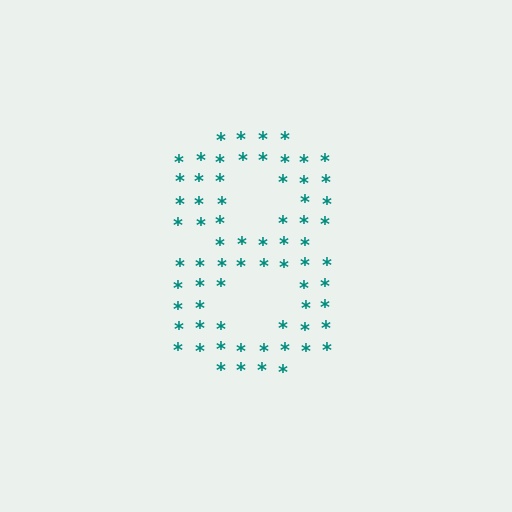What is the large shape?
The large shape is the digit 8.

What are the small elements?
The small elements are asterisks.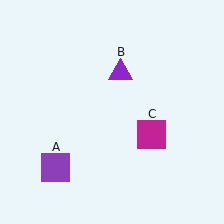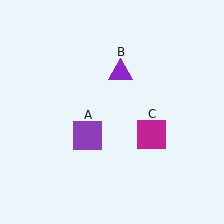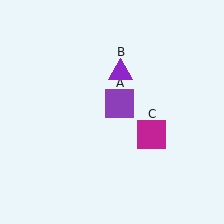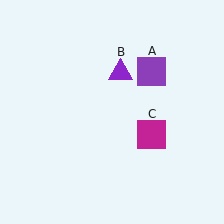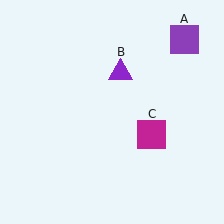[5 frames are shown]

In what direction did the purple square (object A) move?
The purple square (object A) moved up and to the right.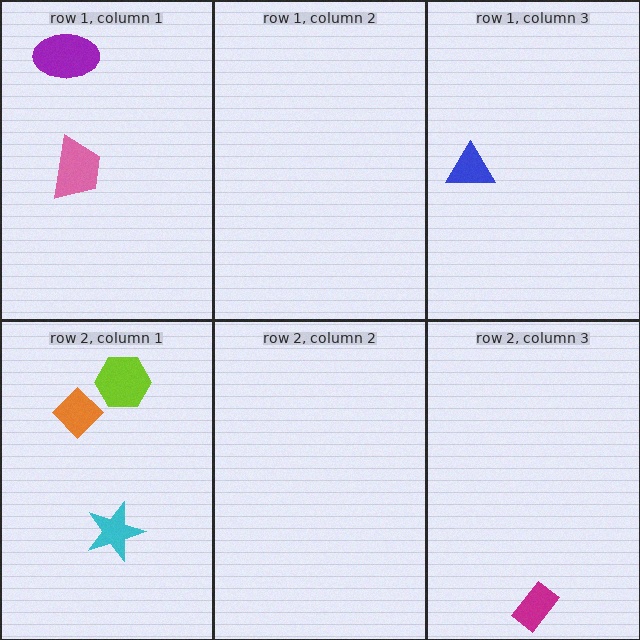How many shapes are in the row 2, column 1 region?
3.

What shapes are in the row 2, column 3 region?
The magenta rectangle.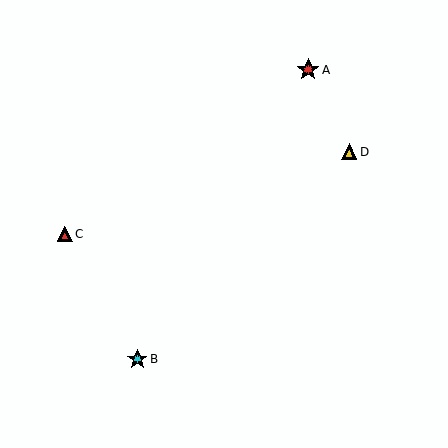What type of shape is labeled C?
Shape C is a red triangle.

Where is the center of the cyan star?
The center of the cyan star is at (137, 359).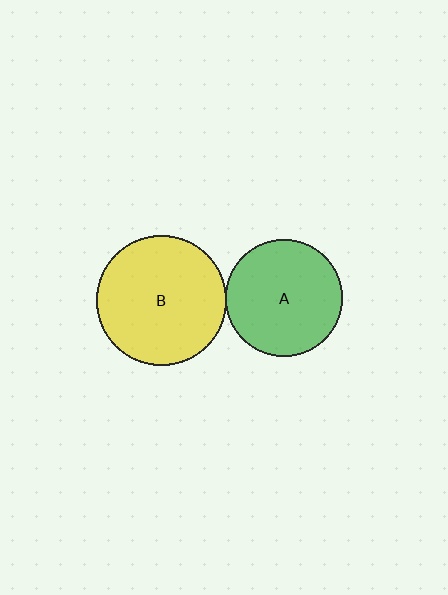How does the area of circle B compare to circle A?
Approximately 1.2 times.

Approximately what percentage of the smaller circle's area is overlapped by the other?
Approximately 5%.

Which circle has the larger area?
Circle B (yellow).